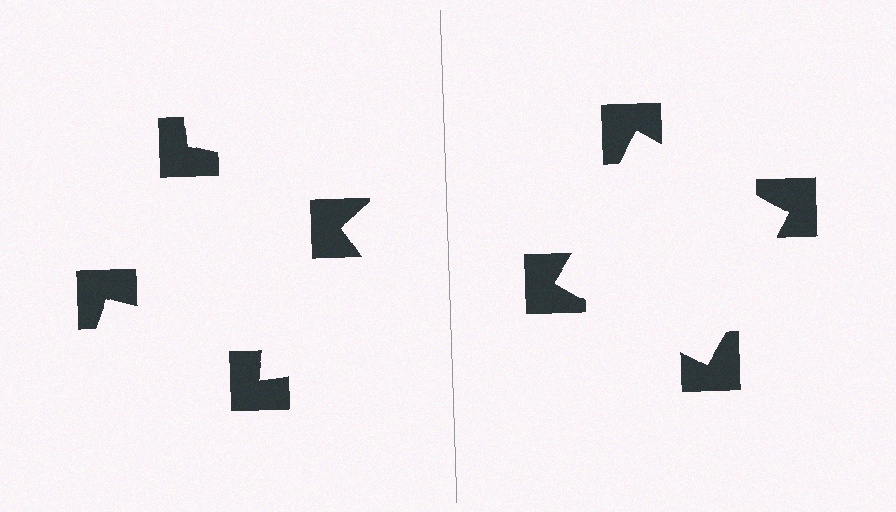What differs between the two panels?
The notched squares are positioned identically on both sides; only the wedge orientations differ. On the right they align to a square; on the left they are misaligned.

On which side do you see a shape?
An illusory square appears on the right side. On the left side the wedge cuts are rotated, so no coherent shape forms.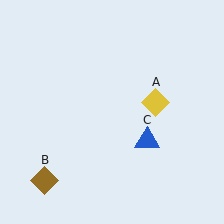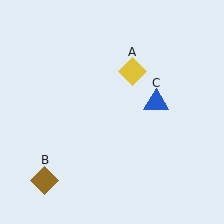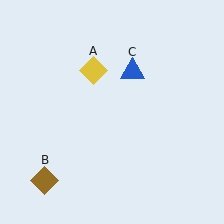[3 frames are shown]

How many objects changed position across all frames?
2 objects changed position: yellow diamond (object A), blue triangle (object C).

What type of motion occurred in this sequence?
The yellow diamond (object A), blue triangle (object C) rotated counterclockwise around the center of the scene.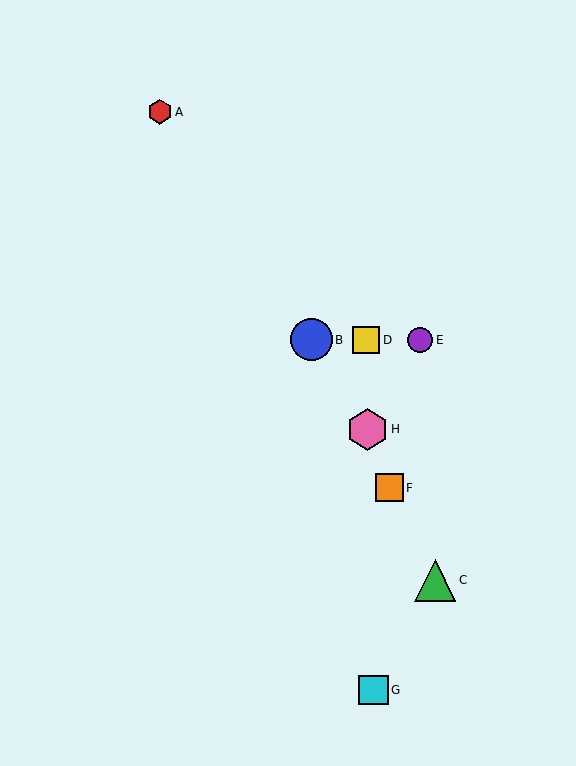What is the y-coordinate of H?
Object H is at y≈429.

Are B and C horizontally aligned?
No, B is at y≈340 and C is at y≈580.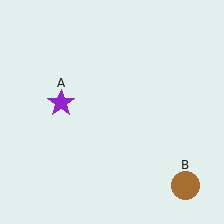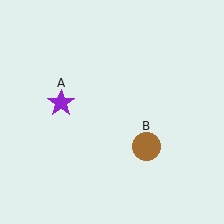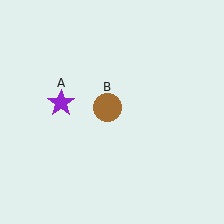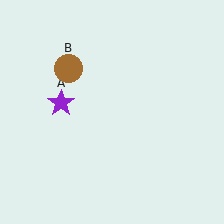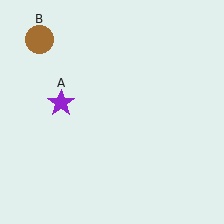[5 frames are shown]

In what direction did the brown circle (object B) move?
The brown circle (object B) moved up and to the left.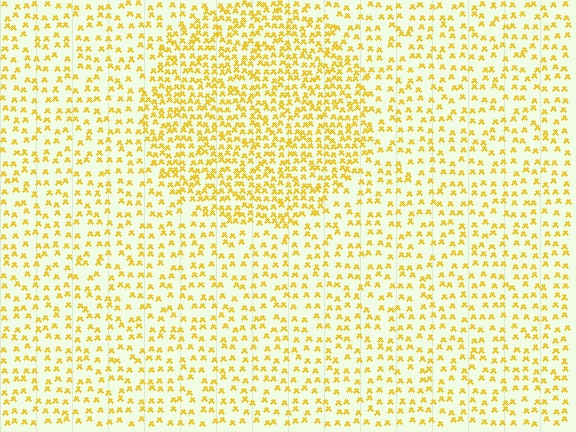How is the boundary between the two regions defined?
The boundary is defined by a change in element density (approximately 1.9x ratio). All elements are the same color, size, and shape.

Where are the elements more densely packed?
The elements are more densely packed inside the circle boundary.